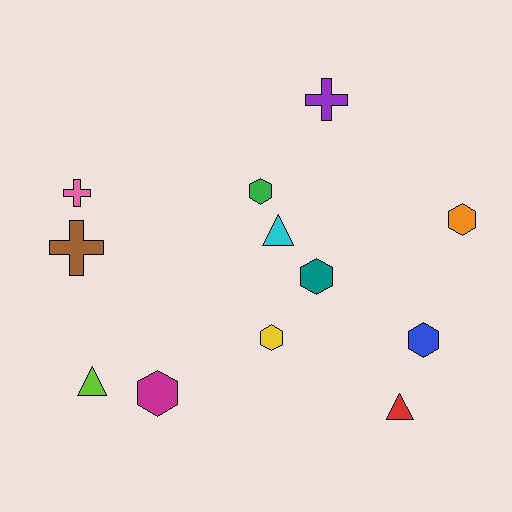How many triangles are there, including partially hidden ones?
There are 3 triangles.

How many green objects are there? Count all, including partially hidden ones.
There is 1 green object.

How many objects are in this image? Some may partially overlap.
There are 12 objects.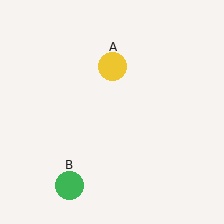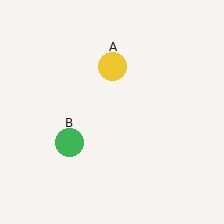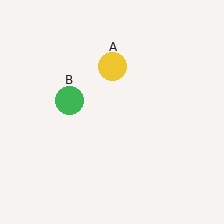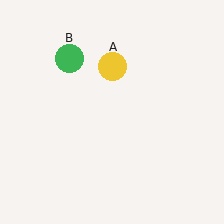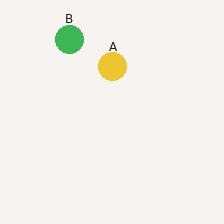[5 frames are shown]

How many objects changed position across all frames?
1 object changed position: green circle (object B).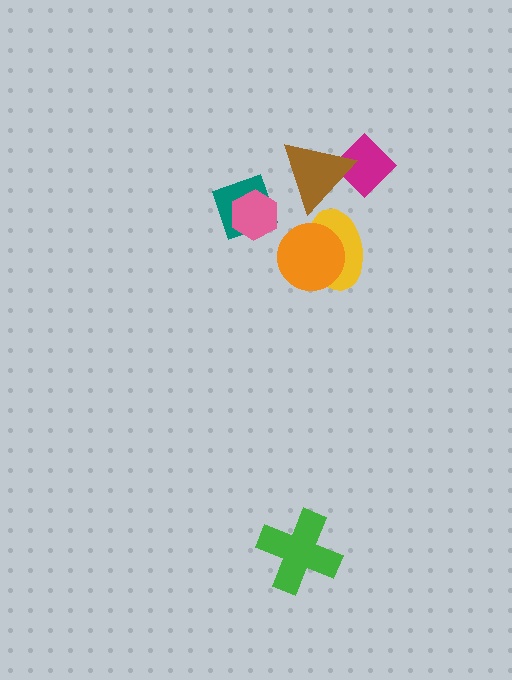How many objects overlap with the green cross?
0 objects overlap with the green cross.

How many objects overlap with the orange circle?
1 object overlaps with the orange circle.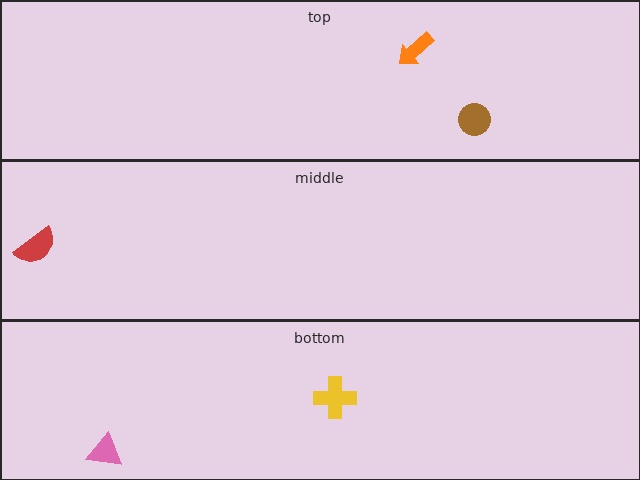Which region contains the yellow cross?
The bottom region.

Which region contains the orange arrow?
The top region.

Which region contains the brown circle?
The top region.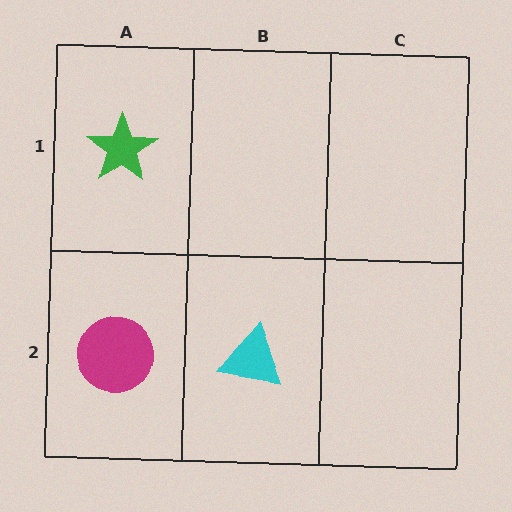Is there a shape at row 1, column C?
No, that cell is empty.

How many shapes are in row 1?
1 shape.